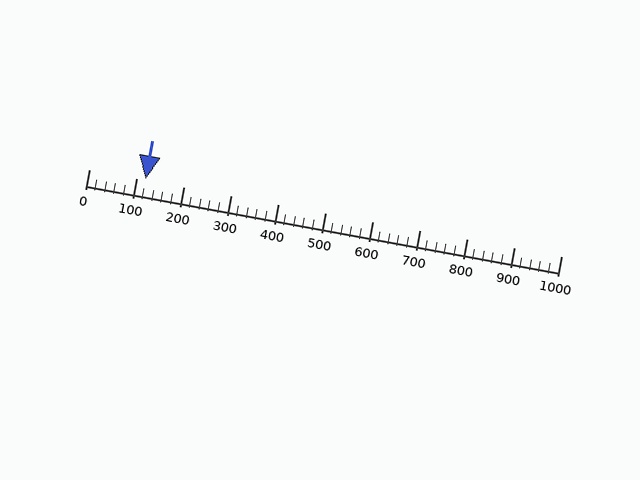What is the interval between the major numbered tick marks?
The major tick marks are spaced 100 units apart.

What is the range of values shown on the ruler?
The ruler shows values from 0 to 1000.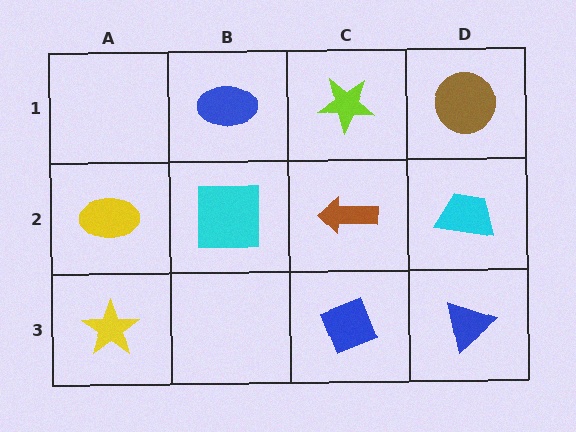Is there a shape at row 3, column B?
No, that cell is empty.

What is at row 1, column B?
A blue ellipse.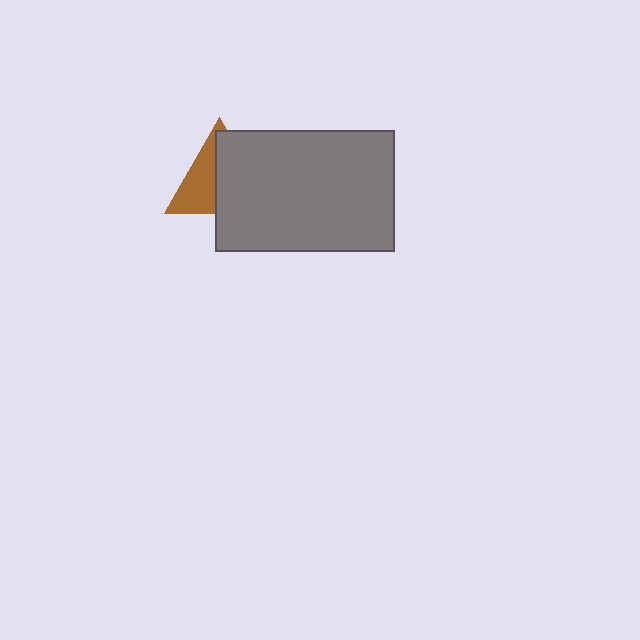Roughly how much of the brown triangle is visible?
A small part of it is visible (roughly 45%).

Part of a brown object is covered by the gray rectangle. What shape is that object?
It is a triangle.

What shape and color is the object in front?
The object in front is a gray rectangle.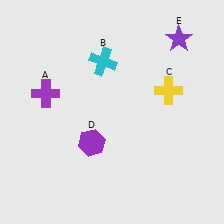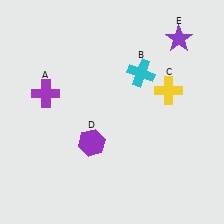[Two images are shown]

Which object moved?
The cyan cross (B) moved right.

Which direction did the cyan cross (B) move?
The cyan cross (B) moved right.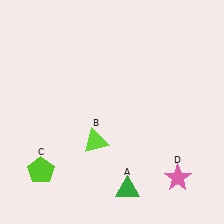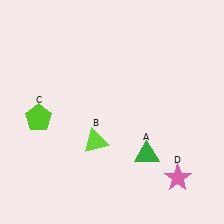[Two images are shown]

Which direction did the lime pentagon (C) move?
The lime pentagon (C) moved up.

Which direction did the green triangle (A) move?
The green triangle (A) moved up.